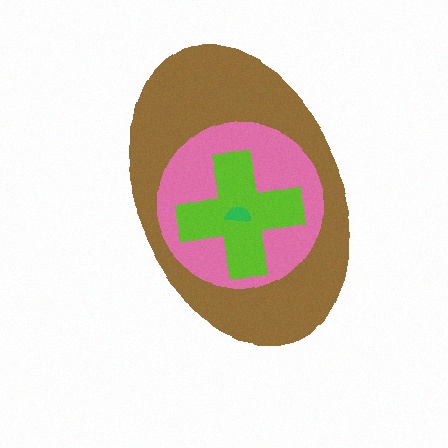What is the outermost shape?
The brown ellipse.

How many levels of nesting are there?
4.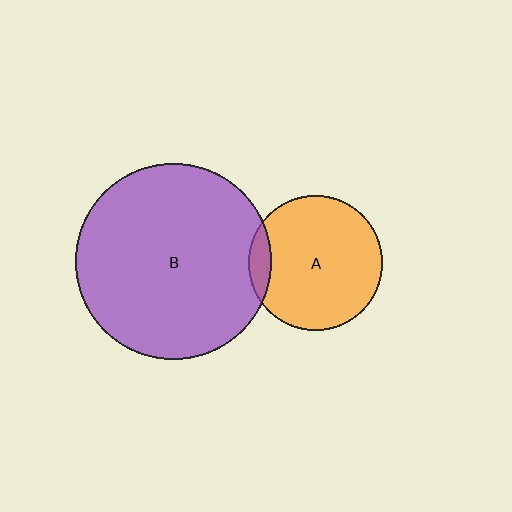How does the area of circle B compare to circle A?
Approximately 2.1 times.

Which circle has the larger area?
Circle B (purple).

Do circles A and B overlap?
Yes.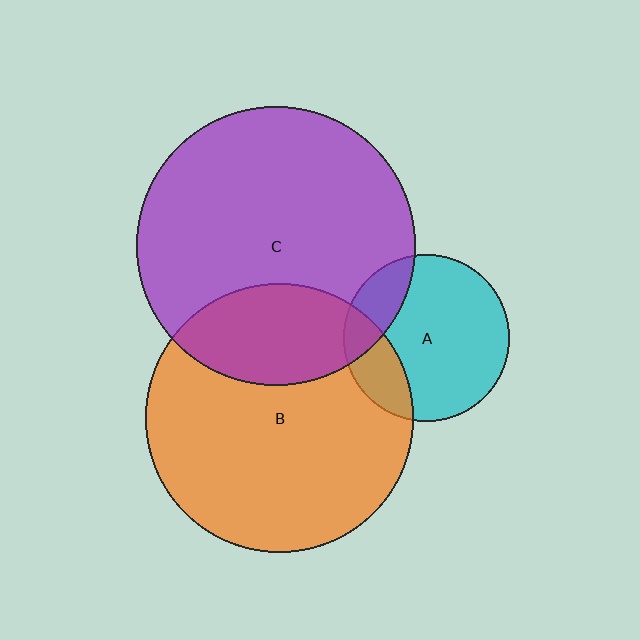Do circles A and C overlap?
Yes.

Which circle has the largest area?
Circle C (purple).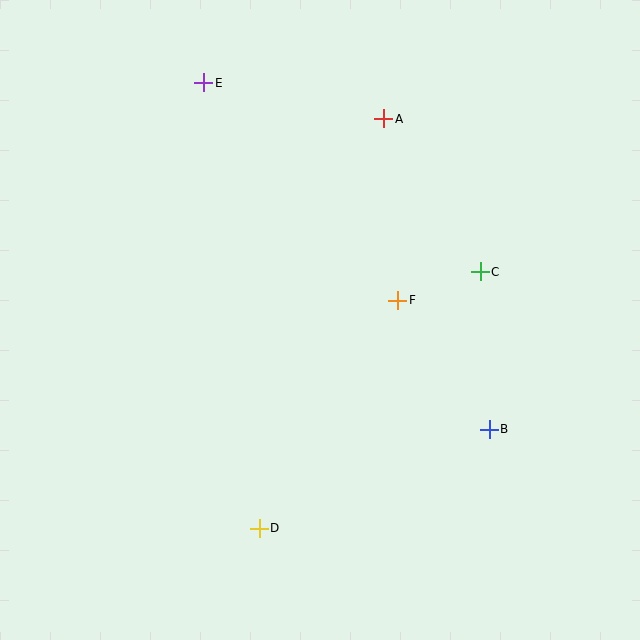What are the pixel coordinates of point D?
Point D is at (259, 528).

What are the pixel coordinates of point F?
Point F is at (398, 300).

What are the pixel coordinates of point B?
Point B is at (489, 429).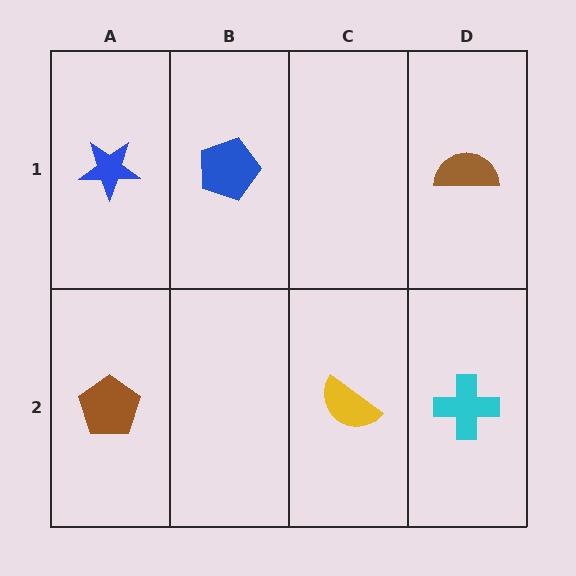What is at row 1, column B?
A blue pentagon.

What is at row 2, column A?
A brown pentagon.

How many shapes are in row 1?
3 shapes.